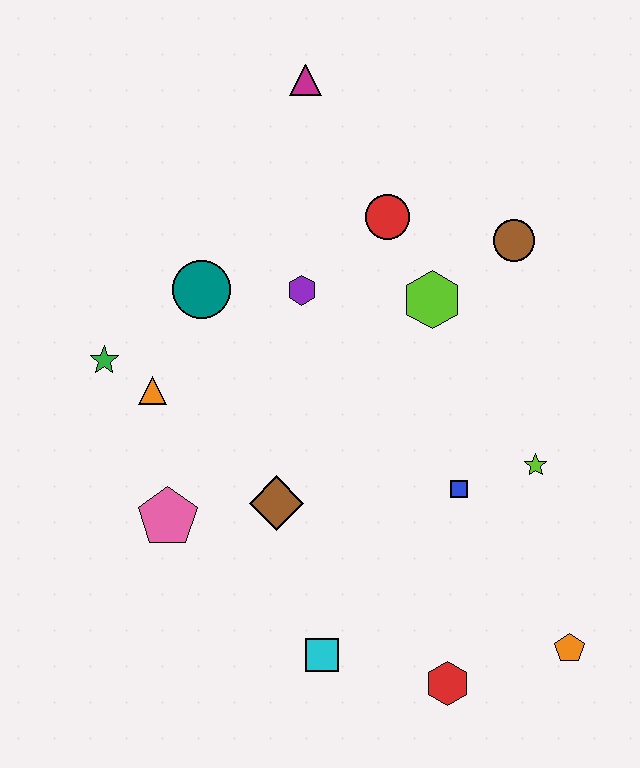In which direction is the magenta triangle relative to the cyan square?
The magenta triangle is above the cyan square.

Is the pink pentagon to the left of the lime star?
Yes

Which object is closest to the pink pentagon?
The brown diamond is closest to the pink pentagon.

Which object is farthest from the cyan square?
The magenta triangle is farthest from the cyan square.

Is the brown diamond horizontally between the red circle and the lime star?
No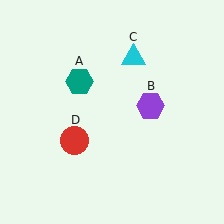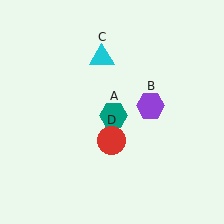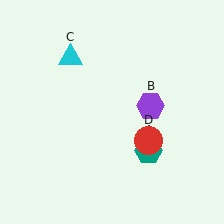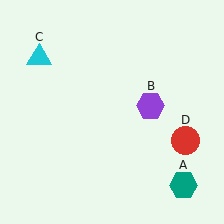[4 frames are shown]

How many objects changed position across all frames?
3 objects changed position: teal hexagon (object A), cyan triangle (object C), red circle (object D).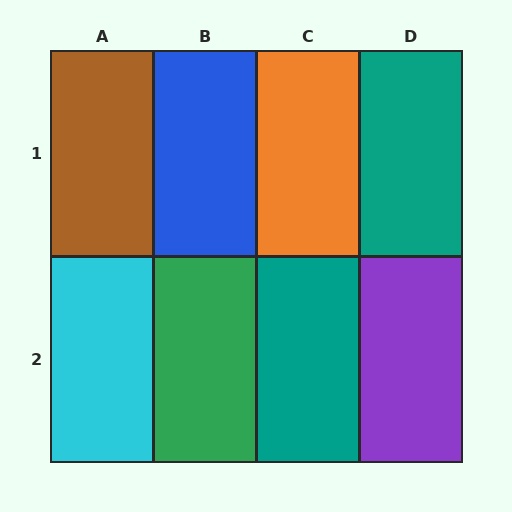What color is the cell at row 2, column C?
Teal.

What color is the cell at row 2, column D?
Purple.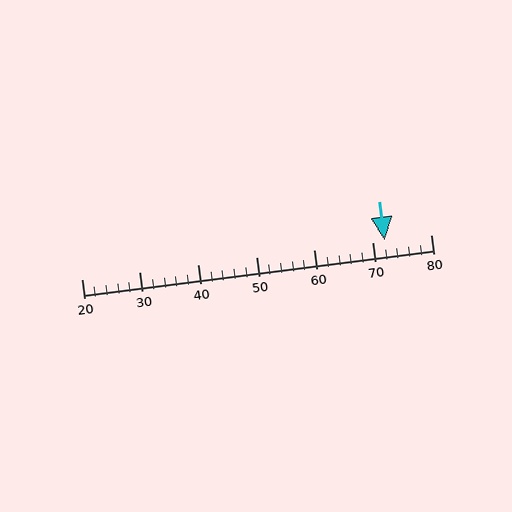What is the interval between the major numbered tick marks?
The major tick marks are spaced 10 units apart.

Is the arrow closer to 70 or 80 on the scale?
The arrow is closer to 70.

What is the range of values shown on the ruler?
The ruler shows values from 20 to 80.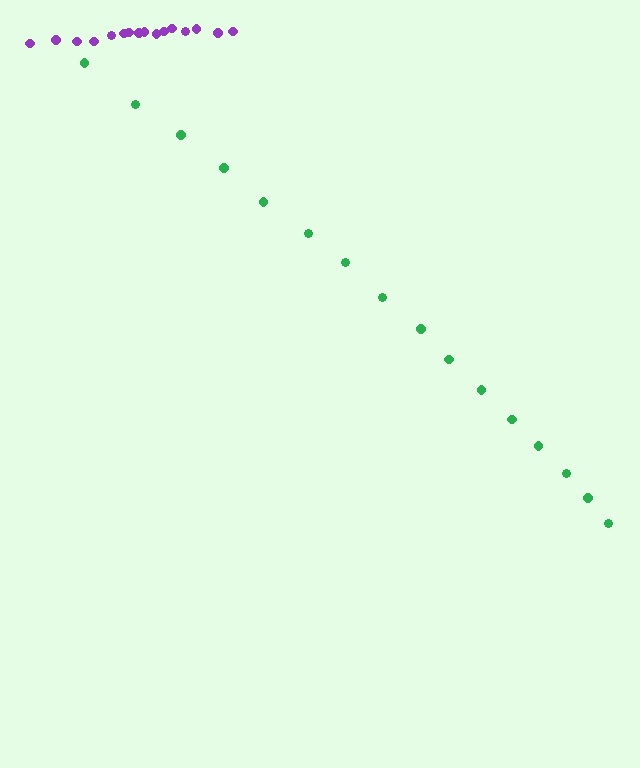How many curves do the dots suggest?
There are 2 distinct paths.